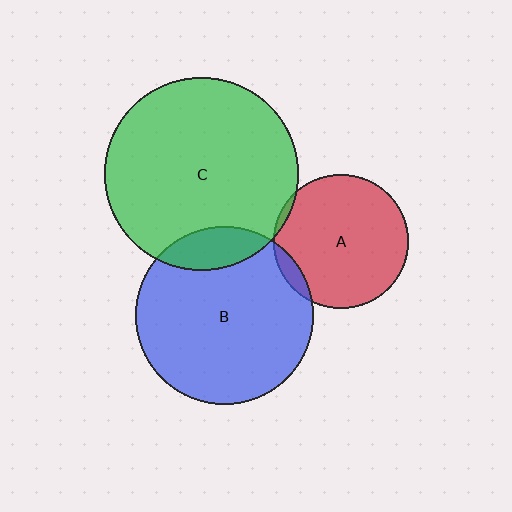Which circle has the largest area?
Circle C (green).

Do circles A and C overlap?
Yes.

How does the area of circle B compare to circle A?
Approximately 1.8 times.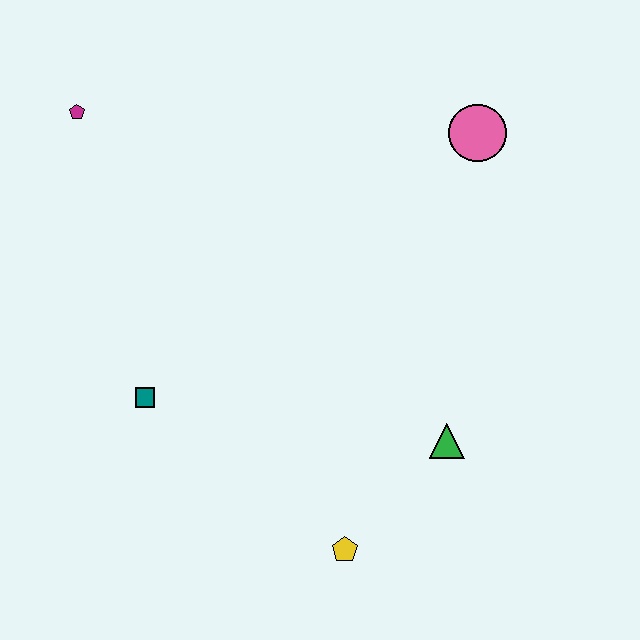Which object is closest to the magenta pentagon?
The teal square is closest to the magenta pentagon.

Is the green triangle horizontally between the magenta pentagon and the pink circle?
Yes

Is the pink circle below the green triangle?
No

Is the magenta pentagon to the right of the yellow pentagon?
No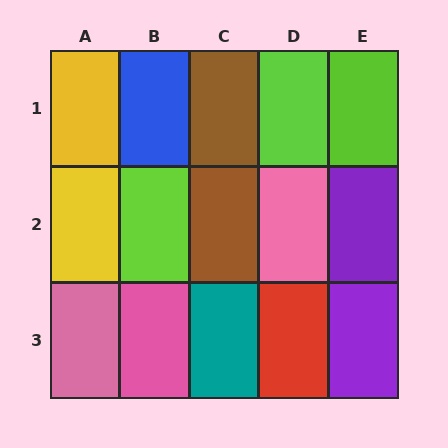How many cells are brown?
2 cells are brown.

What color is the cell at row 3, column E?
Purple.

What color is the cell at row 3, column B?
Pink.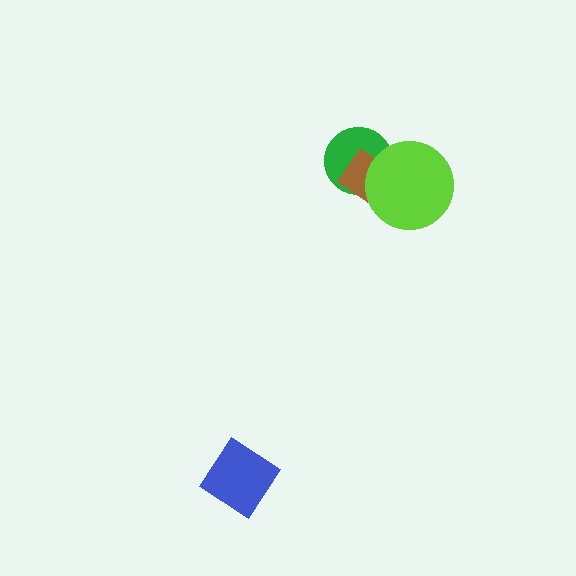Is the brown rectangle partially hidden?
Yes, it is partially covered by another shape.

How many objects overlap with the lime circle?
2 objects overlap with the lime circle.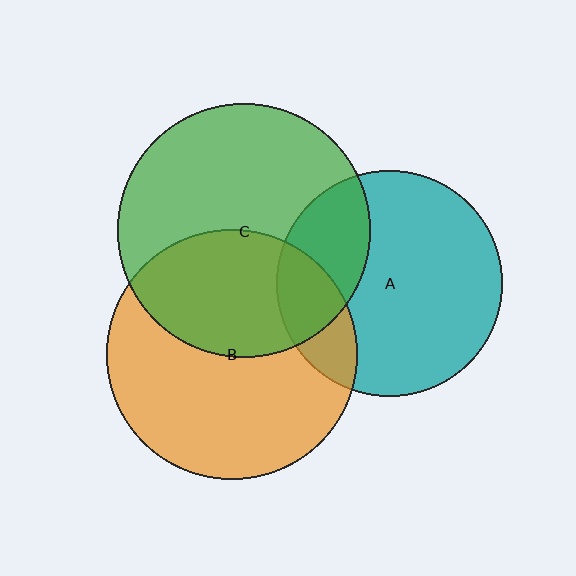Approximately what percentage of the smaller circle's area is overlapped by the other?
Approximately 20%.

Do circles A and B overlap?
Yes.